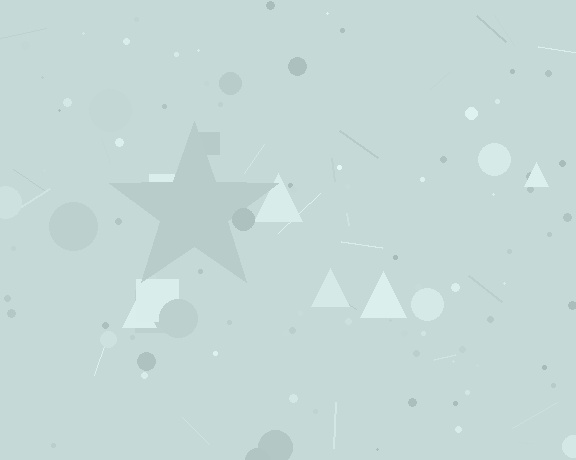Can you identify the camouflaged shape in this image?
The camouflaged shape is a star.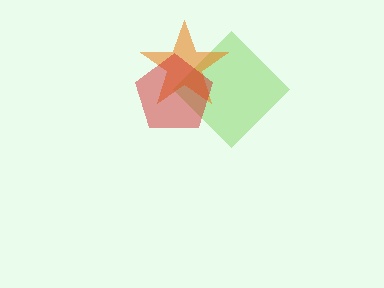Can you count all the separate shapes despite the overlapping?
Yes, there are 3 separate shapes.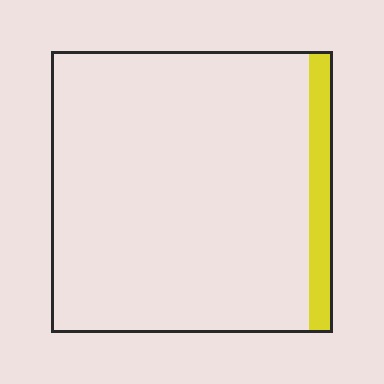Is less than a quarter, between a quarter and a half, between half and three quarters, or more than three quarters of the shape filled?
Less than a quarter.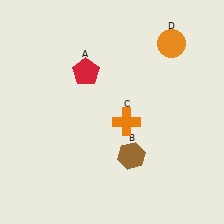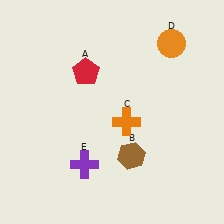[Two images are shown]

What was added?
A purple cross (E) was added in Image 2.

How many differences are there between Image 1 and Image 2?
There is 1 difference between the two images.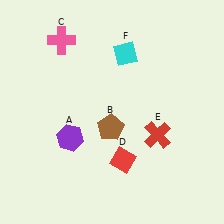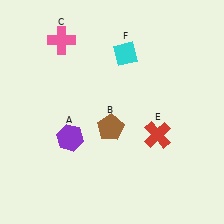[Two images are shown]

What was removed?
The red diamond (D) was removed in Image 2.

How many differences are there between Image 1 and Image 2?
There is 1 difference between the two images.